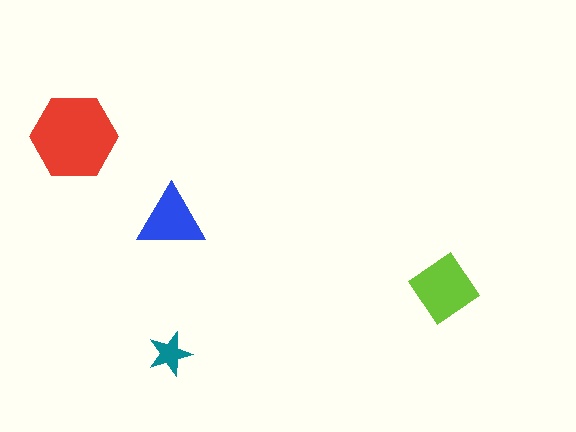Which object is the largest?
The red hexagon.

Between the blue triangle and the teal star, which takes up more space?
The blue triangle.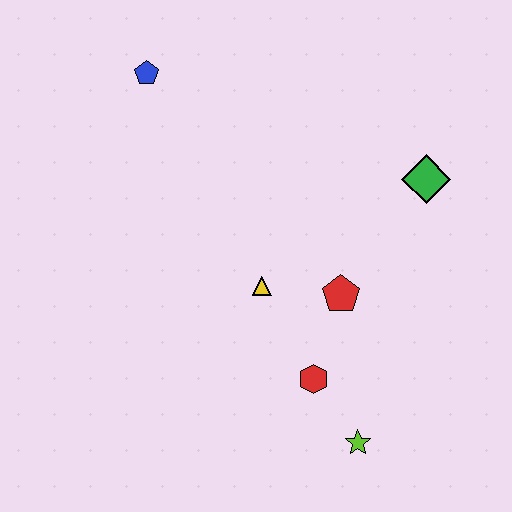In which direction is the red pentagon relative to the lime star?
The red pentagon is above the lime star.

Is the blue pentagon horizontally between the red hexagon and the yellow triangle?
No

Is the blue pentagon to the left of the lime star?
Yes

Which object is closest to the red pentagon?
The yellow triangle is closest to the red pentagon.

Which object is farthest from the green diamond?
The blue pentagon is farthest from the green diamond.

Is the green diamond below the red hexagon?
No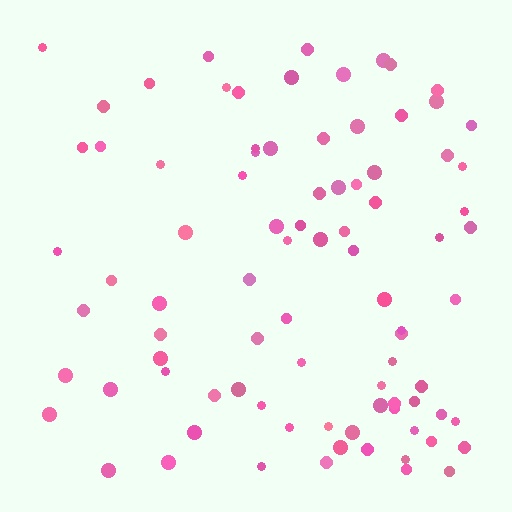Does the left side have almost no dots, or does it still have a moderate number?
Still a moderate number, just noticeably fewer than the right.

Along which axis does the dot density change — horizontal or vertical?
Horizontal.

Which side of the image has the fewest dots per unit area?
The left.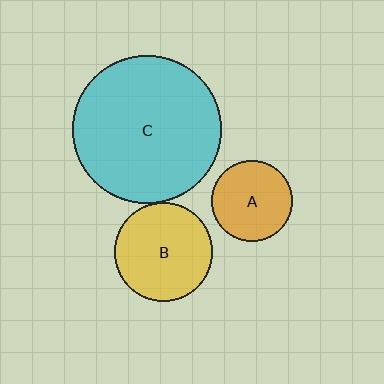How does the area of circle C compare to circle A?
Approximately 3.3 times.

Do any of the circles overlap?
No, none of the circles overlap.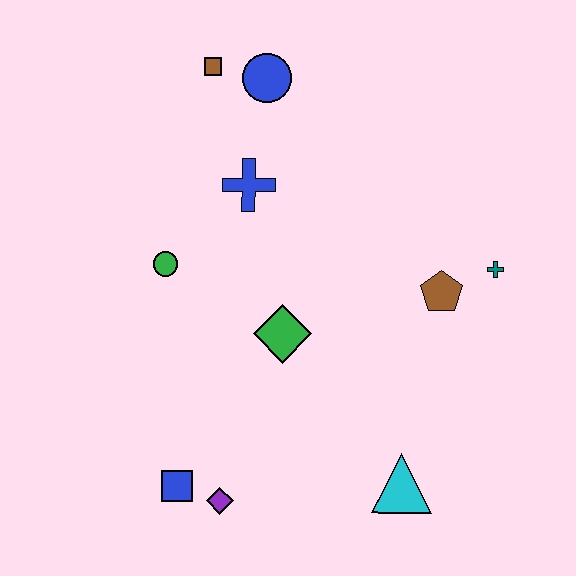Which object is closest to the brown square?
The blue circle is closest to the brown square.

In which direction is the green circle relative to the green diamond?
The green circle is to the left of the green diamond.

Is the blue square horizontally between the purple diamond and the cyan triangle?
No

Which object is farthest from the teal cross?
The blue square is farthest from the teal cross.